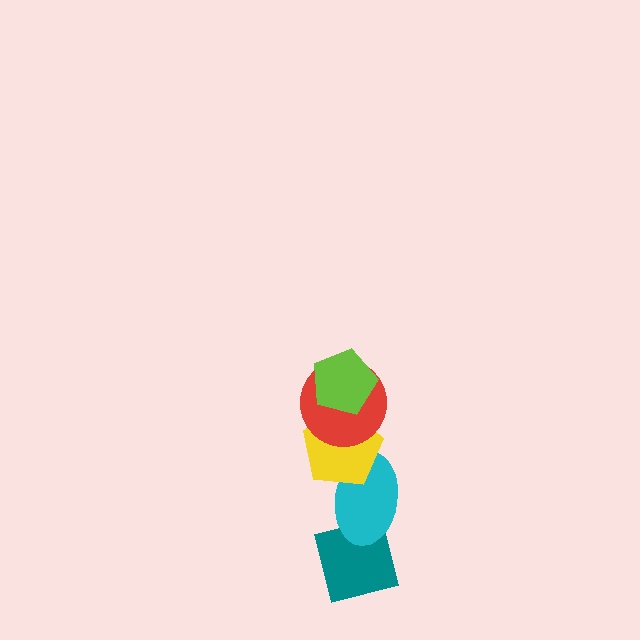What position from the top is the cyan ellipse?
The cyan ellipse is 4th from the top.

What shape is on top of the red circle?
The lime pentagon is on top of the red circle.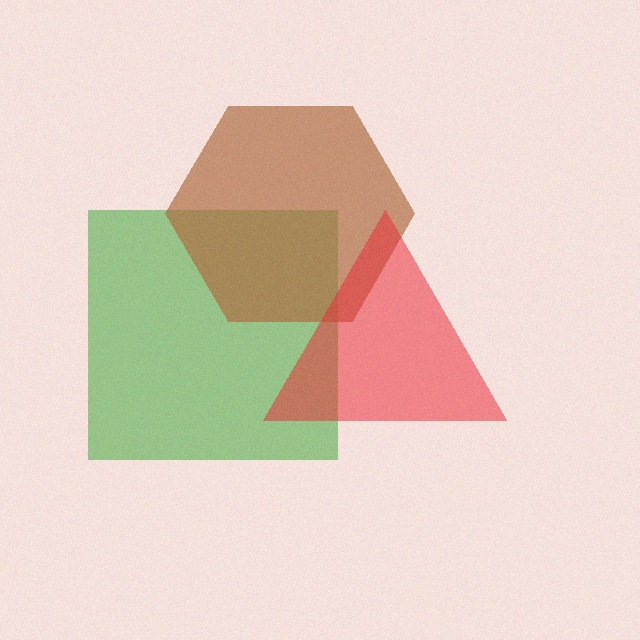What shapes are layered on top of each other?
The layered shapes are: a green square, a brown hexagon, a red triangle.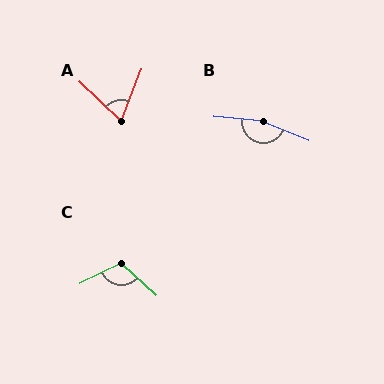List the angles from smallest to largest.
A (67°), C (112°), B (163°).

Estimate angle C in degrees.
Approximately 112 degrees.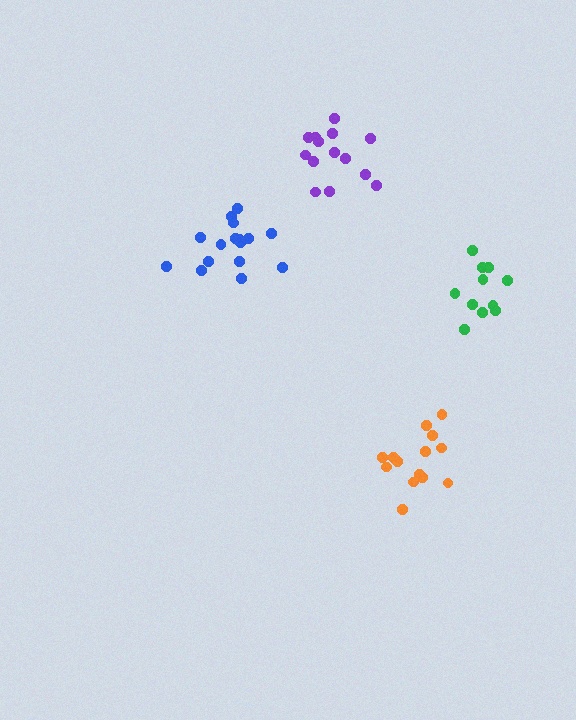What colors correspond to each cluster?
The clusters are colored: purple, blue, green, orange.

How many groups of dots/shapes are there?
There are 4 groups.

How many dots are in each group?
Group 1: 14 dots, Group 2: 16 dots, Group 3: 11 dots, Group 4: 14 dots (55 total).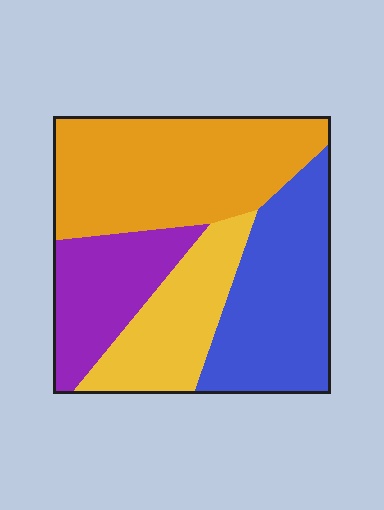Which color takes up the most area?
Orange, at roughly 35%.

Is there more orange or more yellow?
Orange.